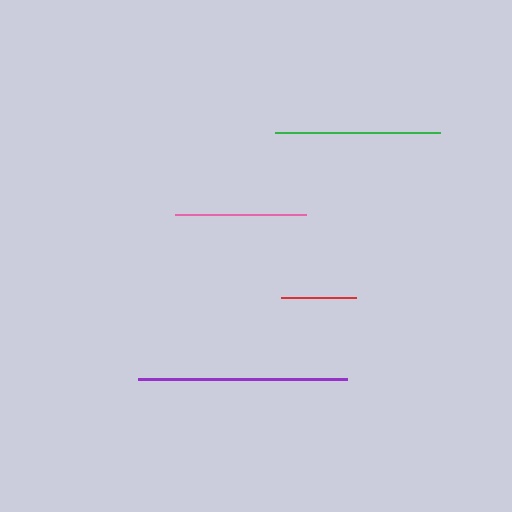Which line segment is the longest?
The purple line is the longest at approximately 209 pixels.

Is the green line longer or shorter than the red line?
The green line is longer than the red line.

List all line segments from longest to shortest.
From longest to shortest: purple, green, pink, red.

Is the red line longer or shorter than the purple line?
The purple line is longer than the red line.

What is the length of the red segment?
The red segment is approximately 75 pixels long.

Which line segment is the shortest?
The red line is the shortest at approximately 75 pixels.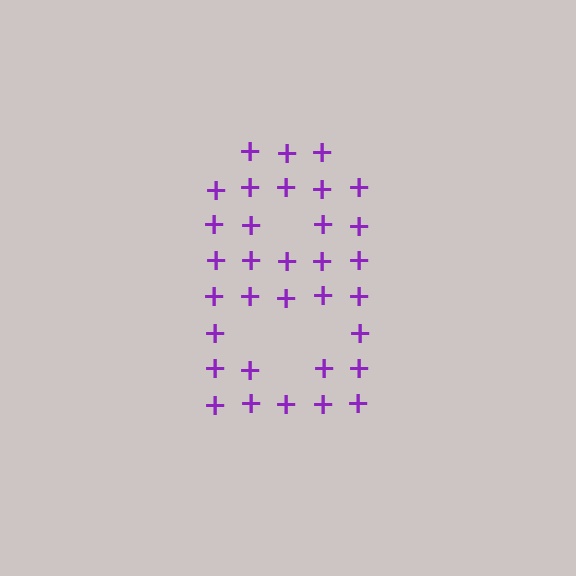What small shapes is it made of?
It is made of small plus signs.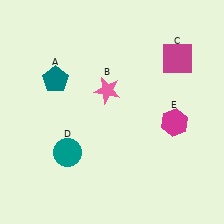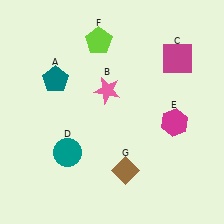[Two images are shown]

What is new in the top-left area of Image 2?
A lime pentagon (F) was added in the top-left area of Image 2.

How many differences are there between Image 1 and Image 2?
There are 2 differences between the two images.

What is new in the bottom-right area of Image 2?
A brown diamond (G) was added in the bottom-right area of Image 2.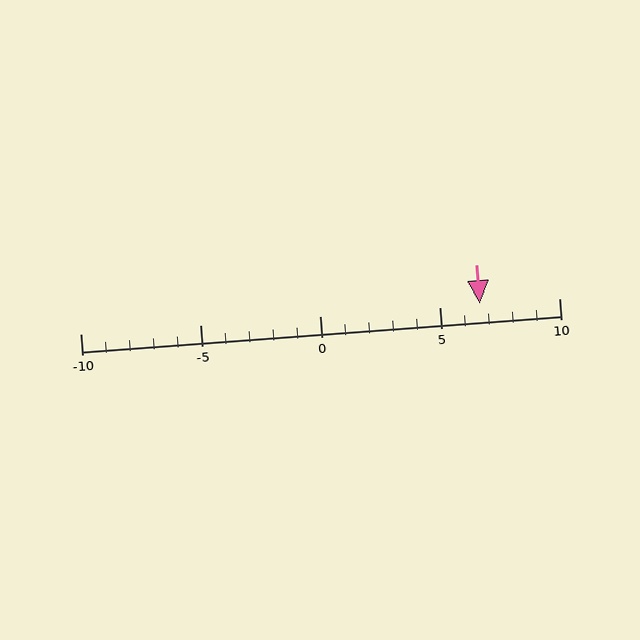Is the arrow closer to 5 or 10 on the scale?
The arrow is closer to 5.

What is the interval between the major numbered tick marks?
The major tick marks are spaced 5 units apart.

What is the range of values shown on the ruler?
The ruler shows values from -10 to 10.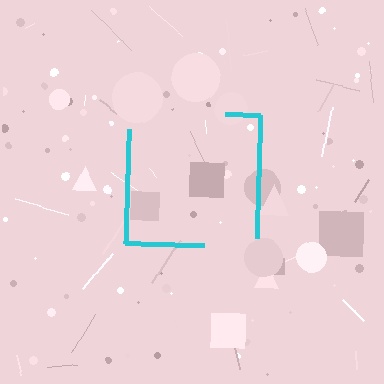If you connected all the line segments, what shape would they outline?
They would outline a square.